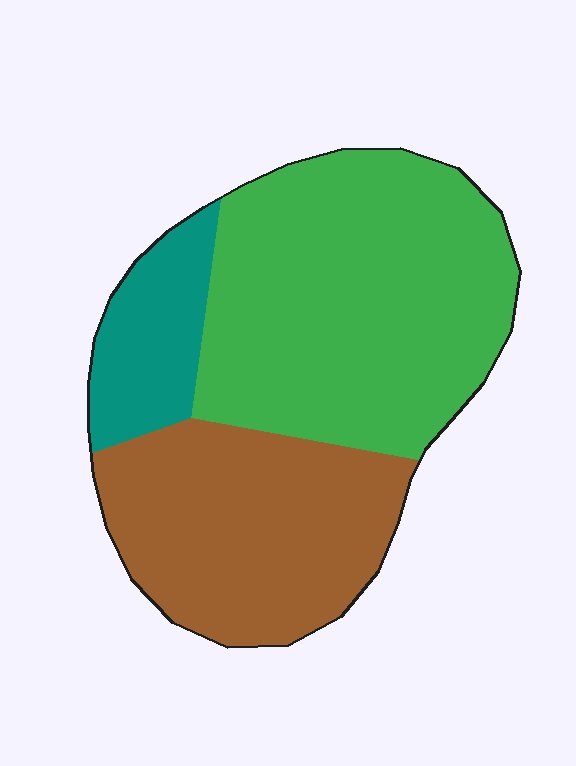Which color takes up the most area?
Green, at roughly 50%.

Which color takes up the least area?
Teal, at roughly 15%.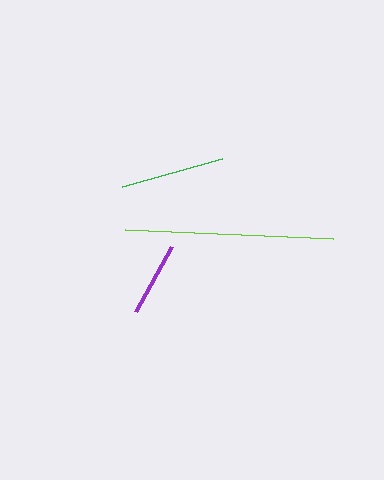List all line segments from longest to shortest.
From longest to shortest: lime, green, purple.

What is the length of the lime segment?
The lime segment is approximately 208 pixels long.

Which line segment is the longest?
The lime line is the longest at approximately 208 pixels.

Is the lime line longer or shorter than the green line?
The lime line is longer than the green line.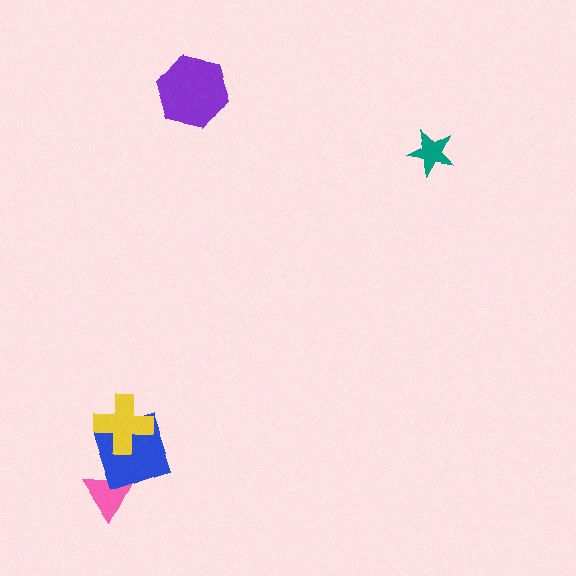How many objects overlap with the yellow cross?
1 object overlaps with the yellow cross.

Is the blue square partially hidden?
Yes, it is partially covered by another shape.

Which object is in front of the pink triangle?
The blue square is in front of the pink triangle.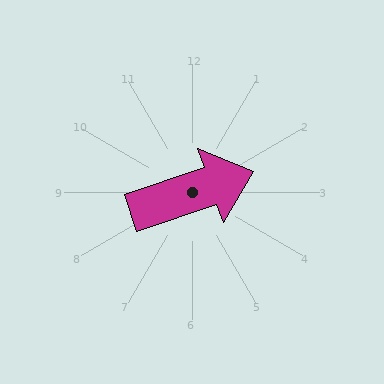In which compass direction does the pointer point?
East.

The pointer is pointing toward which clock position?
Roughly 2 o'clock.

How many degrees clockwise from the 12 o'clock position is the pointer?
Approximately 71 degrees.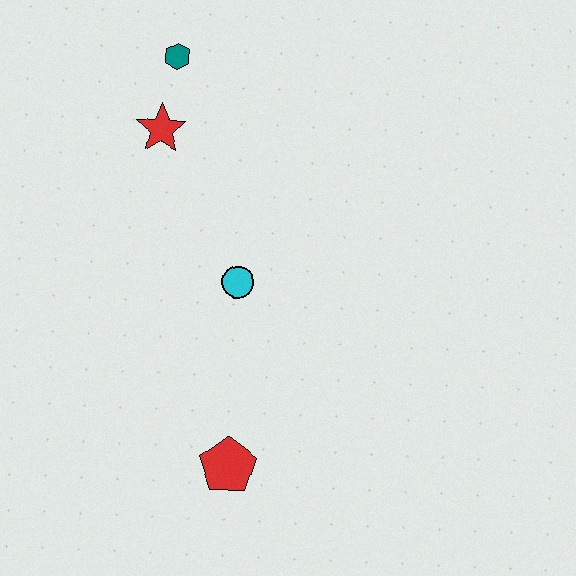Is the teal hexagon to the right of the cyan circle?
No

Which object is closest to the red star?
The teal hexagon is closest to the red star.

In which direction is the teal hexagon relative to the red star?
The teal hexagon is above the red star.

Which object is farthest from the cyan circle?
The teal hexagon is farthest from the cyan circle.